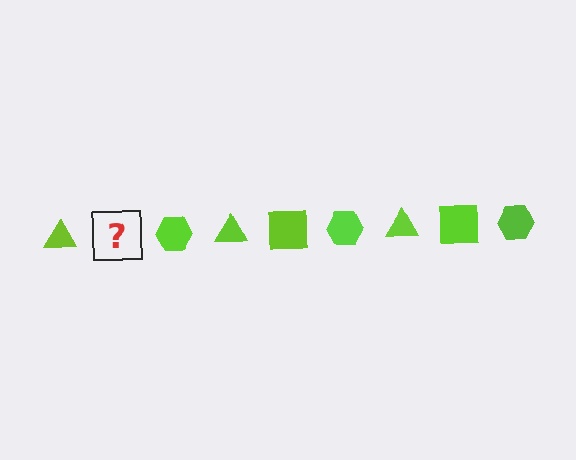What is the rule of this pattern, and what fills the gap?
The rule is that the pattern cycles through triangle, square, hexagon shapes in lime. The gap should be filled with a lime square.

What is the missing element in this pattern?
The missing element is a lime square.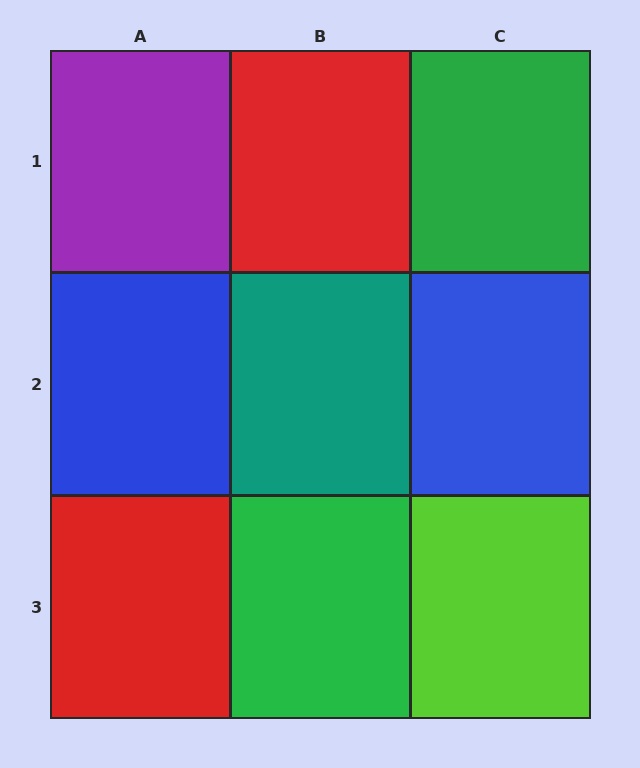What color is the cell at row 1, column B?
Red.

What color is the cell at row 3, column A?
Red.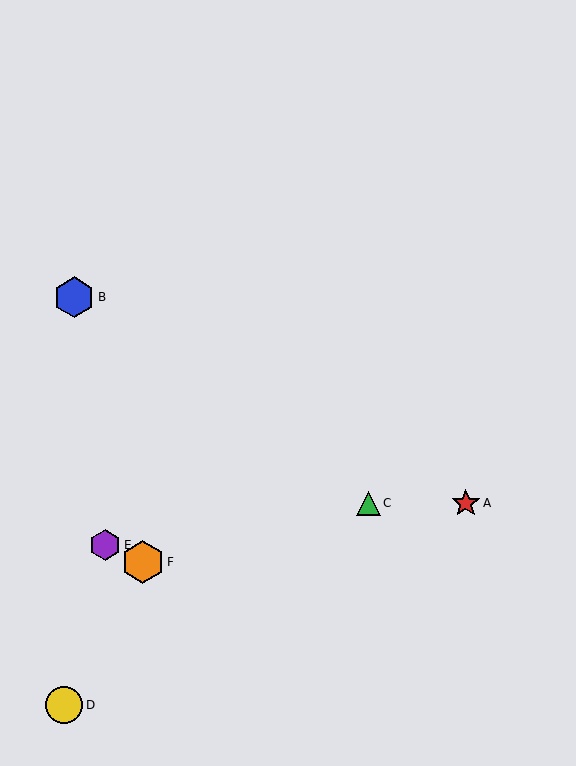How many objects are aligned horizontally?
2 objects (A, C) are aligned horizontally.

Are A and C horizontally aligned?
Yes, both are at y≈503.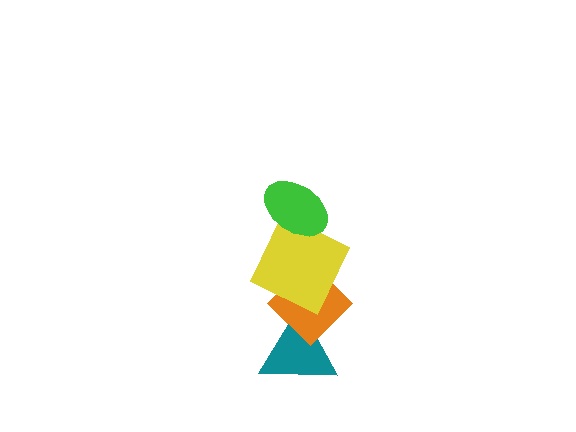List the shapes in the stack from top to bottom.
From top to bottom: the green ellipse, the yellow square, the orange diamond, the teal triangle.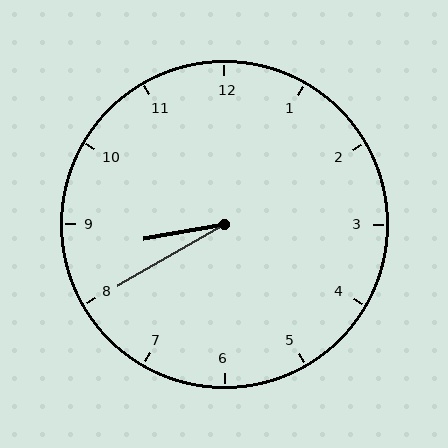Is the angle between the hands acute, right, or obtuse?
It is acute.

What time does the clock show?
8:40.